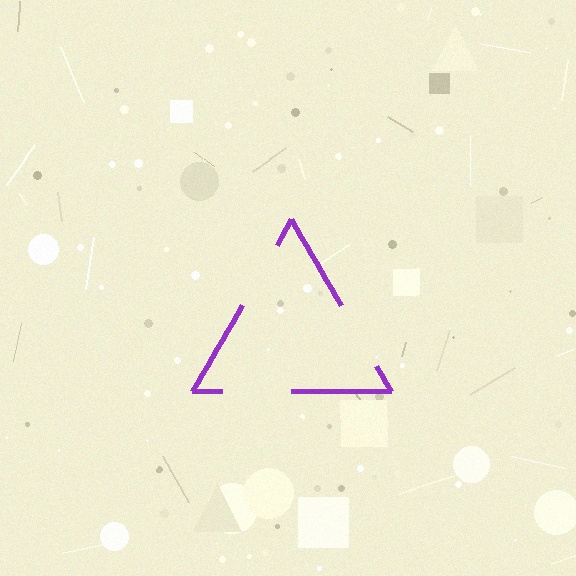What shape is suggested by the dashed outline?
The dashed outline suggests a triangle.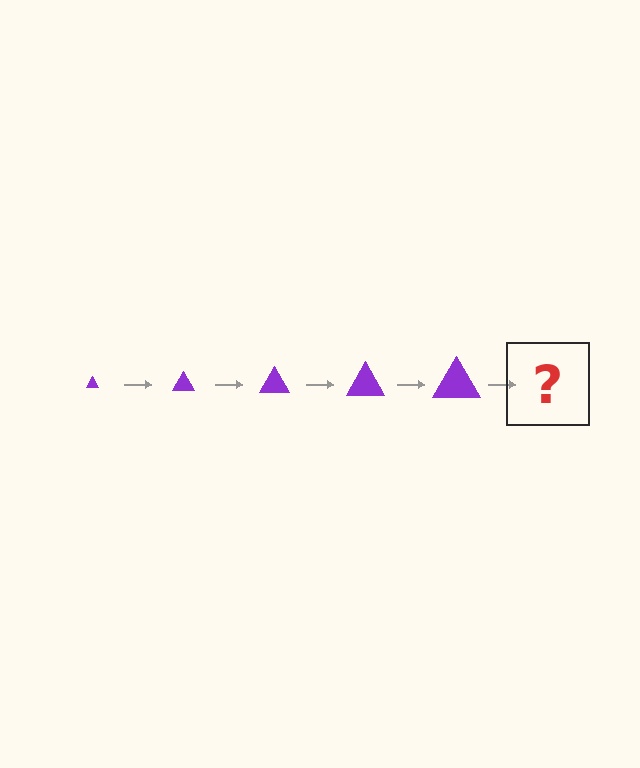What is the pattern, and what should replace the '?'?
The pattern is that the triangle gets progressively larger each step. The '?' should be a purple triangle, larger than the previous one.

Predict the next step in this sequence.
The next step is a purple triangle, larger than the previous one.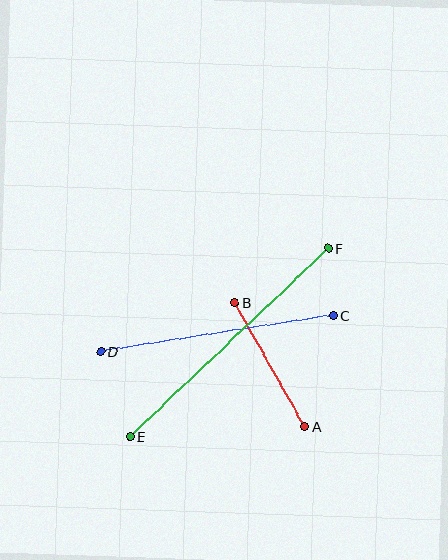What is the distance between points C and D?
The distance is approximately 235 pixels.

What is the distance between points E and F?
The distance is approximately 274 pixels.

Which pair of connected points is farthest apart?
Points E and F are farthest apart.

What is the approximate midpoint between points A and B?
The midpoint is at approximately (270, 365) pixels.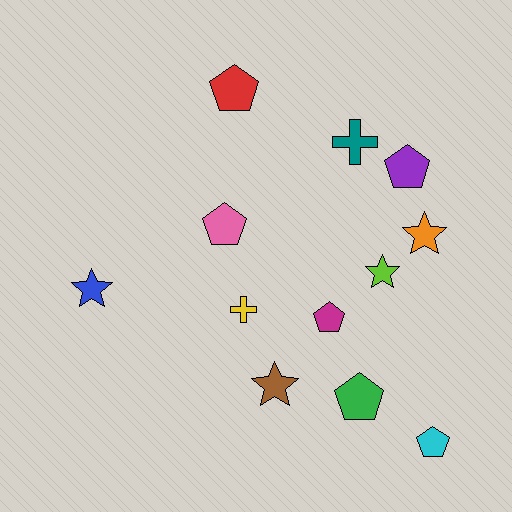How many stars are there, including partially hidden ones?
There are 4 stars.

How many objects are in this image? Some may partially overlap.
There are 12 objects.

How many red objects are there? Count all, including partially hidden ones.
There is 1 red object.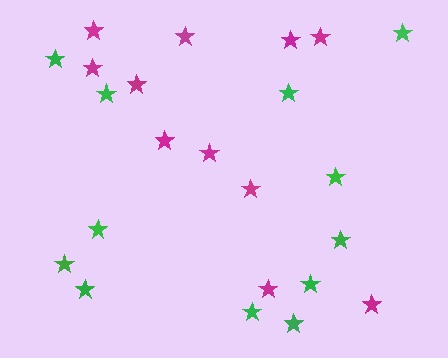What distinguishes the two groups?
There are 2 groups: one group of magenta stars (11) and one group of green stars (12).